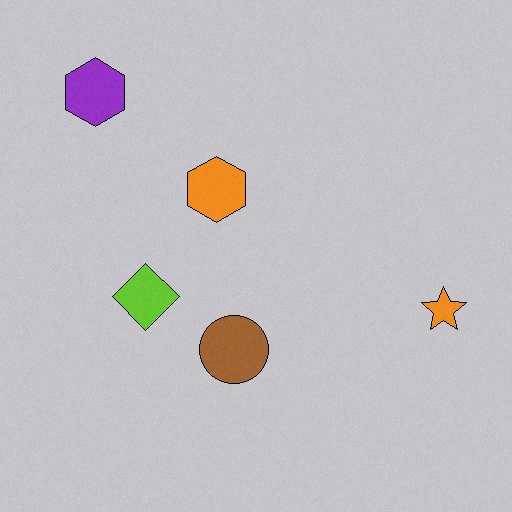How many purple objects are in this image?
There is 1 purple object.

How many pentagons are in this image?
There are no pentagons.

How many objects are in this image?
There are 5 objects.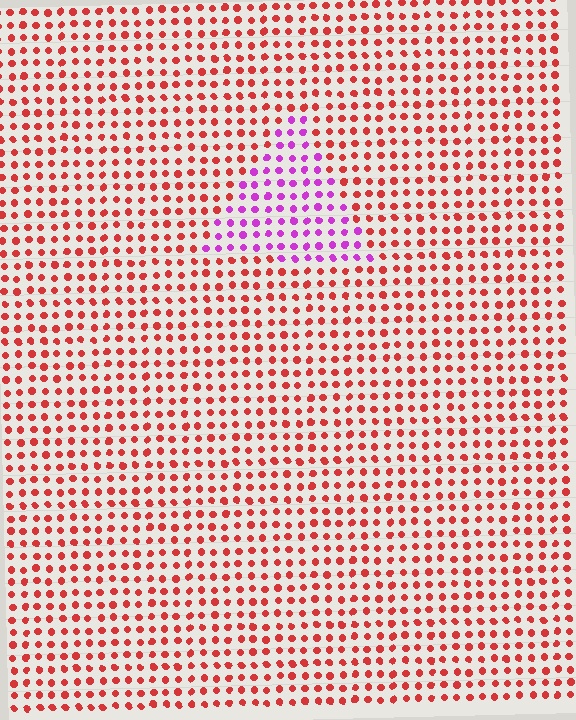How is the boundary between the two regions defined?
The boundary is defined purely by a slight shift in hue (about 61 degrees). Spacing, size, and orientation are identical on both sides.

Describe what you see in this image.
The image is filled with small red elements in a uniform arrangement. A triangle-shaped region is visible where the elements are tinted to a slightly different hue, forming a subtle color boundary.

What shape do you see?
I see a triangle.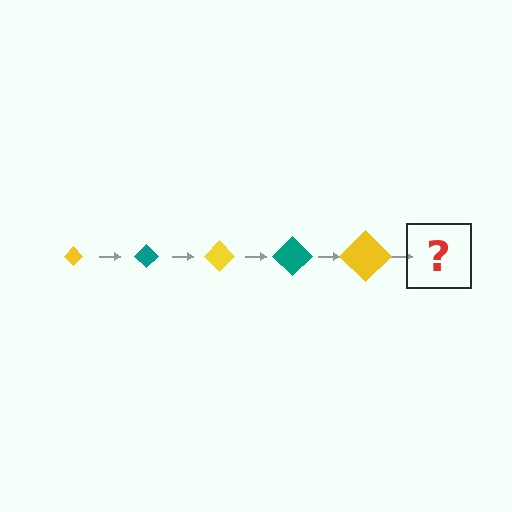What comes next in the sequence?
The next element should be a teal diamond, larger than the previous one.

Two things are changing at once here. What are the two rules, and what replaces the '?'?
The two rules are that the diamond grows larger each step and the color cycles through yellow and teal. The '?' should be a teal diamond, larger than the previous one.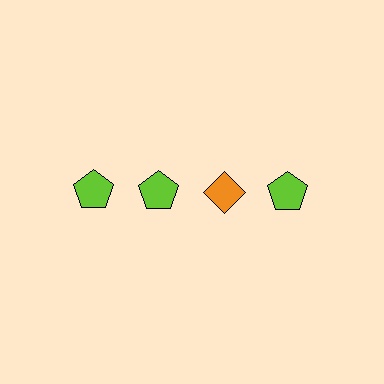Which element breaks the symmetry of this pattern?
The orange diamond in the top row, center column breaks the symmetry. All other shapes are lime pentagons.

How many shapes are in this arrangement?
There are 4 shapes arranged in a grid pattern.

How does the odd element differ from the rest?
It differs in both color (orange instead of lime) and shape (diamond instead of pentagon).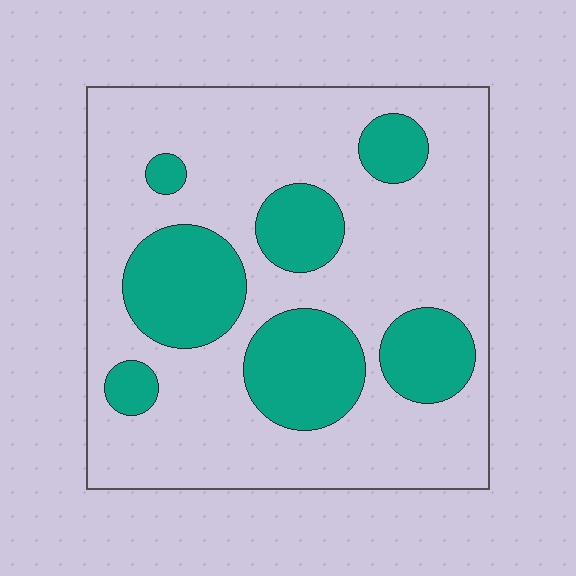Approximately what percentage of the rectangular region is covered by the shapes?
Approximately 30%.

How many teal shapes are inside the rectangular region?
7.